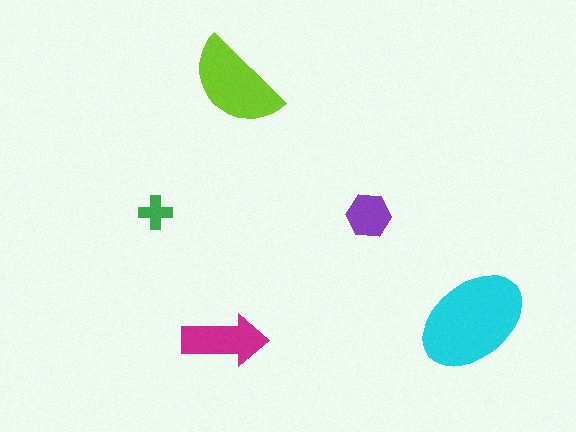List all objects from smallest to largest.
The green cross, the purple hexagon, the magenta arrow, the lime semicircle, the cyan ellipse.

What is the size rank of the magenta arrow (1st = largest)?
3rd.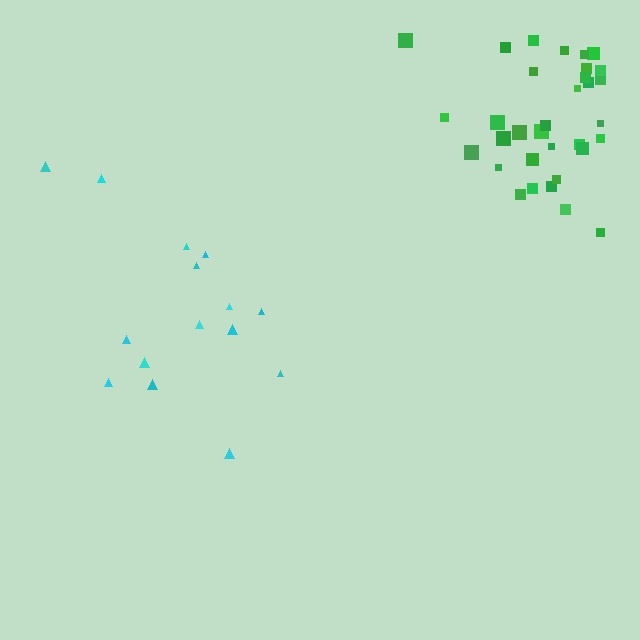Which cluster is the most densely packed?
Green.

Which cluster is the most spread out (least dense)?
Cyan.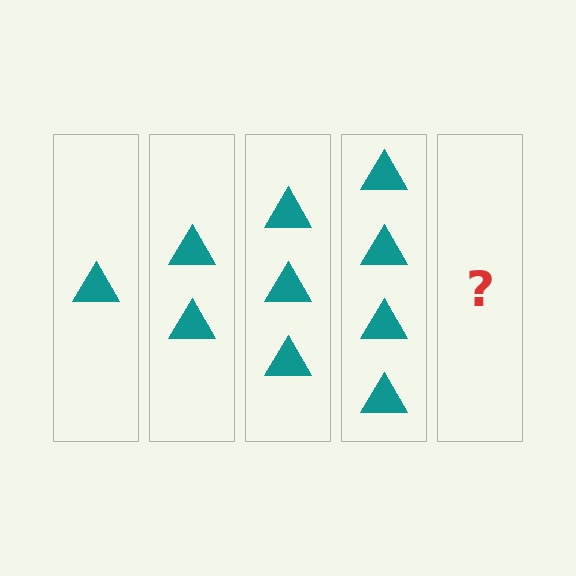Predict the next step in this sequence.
The next step is 5 triangles.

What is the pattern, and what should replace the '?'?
The pattern is that each step adds one more triangle. The '?' should be 5 triangles.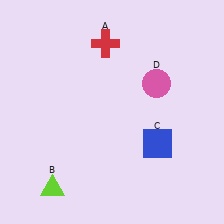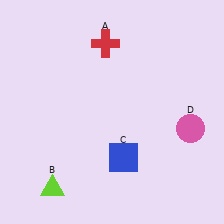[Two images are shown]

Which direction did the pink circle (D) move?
The pink circle (D) moved down.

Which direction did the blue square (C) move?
The blue square (C) moved left.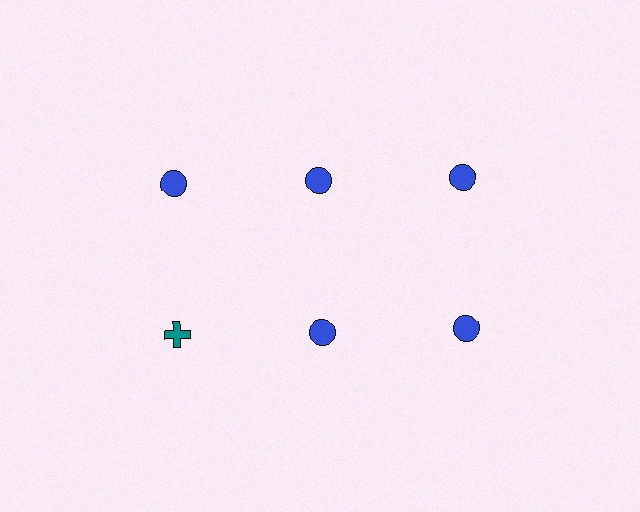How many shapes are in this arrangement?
There are 6 shapes arranged in a grid pattern.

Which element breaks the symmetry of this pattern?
The teal cross in the second row, leftmost column breaks the symmetry. All other shapes are blue circles.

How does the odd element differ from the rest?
It differs in both color (teal instead of blue) and shape (cross instead of circle).